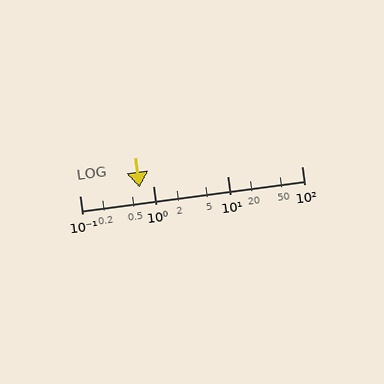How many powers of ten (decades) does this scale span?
The scale spans 3 decades, from 0.1 to 100.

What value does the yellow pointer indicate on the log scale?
The pointer indicates approximately 0.65.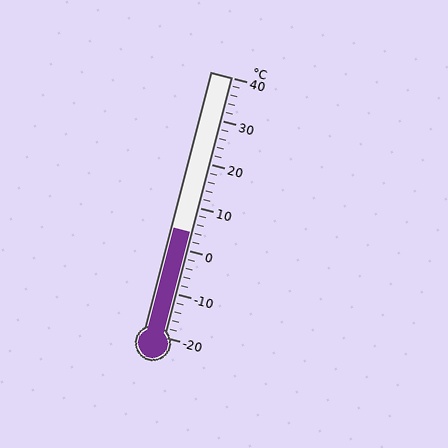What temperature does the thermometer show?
The thermometer shows approximately 4°C.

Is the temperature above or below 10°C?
The temperature is below 10°C.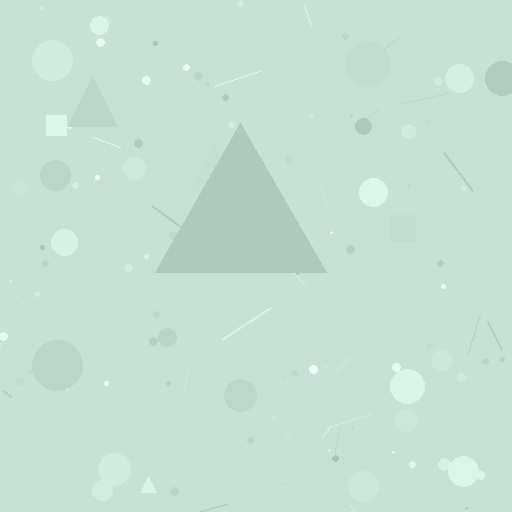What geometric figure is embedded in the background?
A triangle is embedded in the background.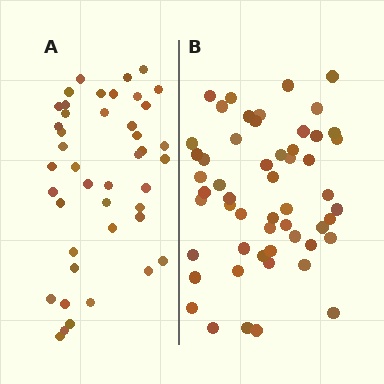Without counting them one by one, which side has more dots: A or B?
Region B (the right region) has more dots.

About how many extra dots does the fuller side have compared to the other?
Region B has roughly 12 or so more dots than region A.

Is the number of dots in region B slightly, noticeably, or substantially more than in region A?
Region B has noticeably more, but not dramatically so. The ratio is roughly 1.3 to 1.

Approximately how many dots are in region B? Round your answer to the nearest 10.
About 50 dots. (The exact count is 54, which rounds to 50.)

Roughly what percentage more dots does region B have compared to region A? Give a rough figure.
About 25% more.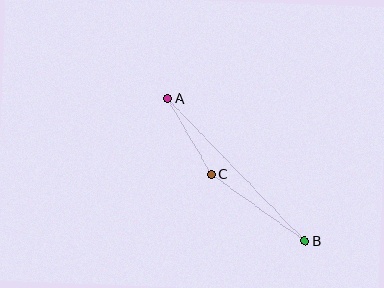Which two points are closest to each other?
Points A and C are closest to each other.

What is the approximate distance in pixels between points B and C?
The distance between B and C is approximately 115 pixels.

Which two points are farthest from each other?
Points A and B are farthest from each other.